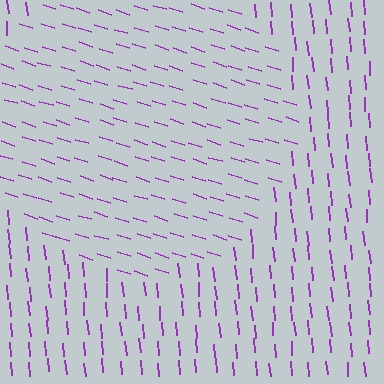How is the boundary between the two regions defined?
The boundary is defined purely by a change in line orientation (approximately 67 degrees difference). All lines are the same color and thickness.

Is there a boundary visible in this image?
Yes, there is a texture boundary formed by a change in line orientation.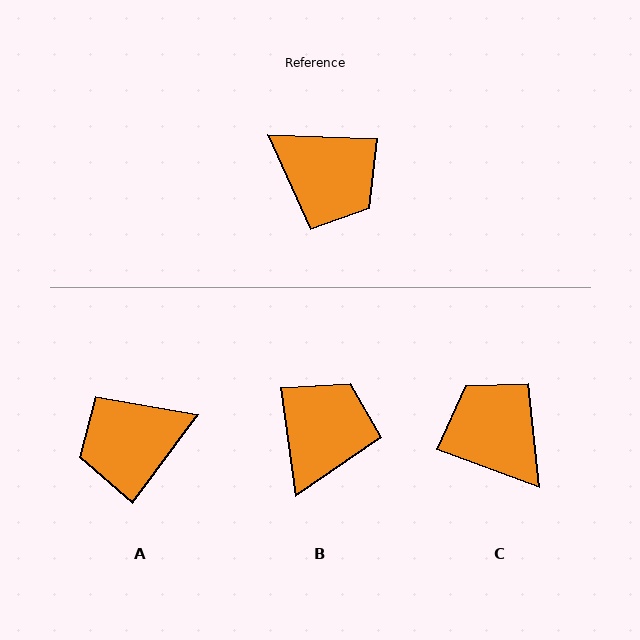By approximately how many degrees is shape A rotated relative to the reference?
Approximately 125 degrees clockwise.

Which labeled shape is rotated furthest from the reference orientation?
C, about 162 degrees away.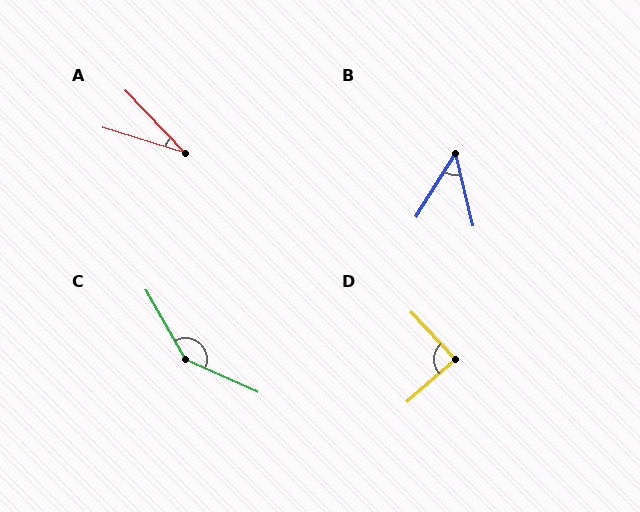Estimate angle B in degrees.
Approximately 46 degrees.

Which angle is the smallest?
A, at approximately 29 degrees.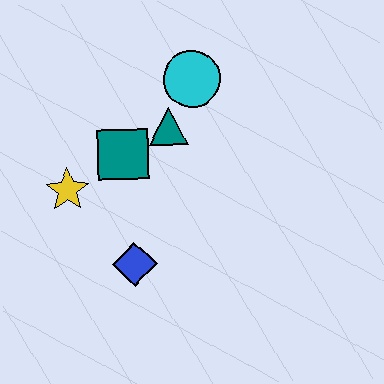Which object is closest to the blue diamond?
The yellow star is closest to the blue diamond.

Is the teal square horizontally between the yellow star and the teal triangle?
Yes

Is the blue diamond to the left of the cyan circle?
Yes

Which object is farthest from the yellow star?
The cyan circle is farthest from the yellow star.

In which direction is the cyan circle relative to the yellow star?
The cyan circle is to the right of the yellow star.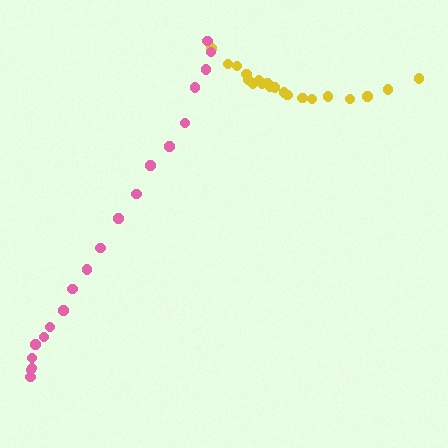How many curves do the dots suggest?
There are 2 distinct paths.